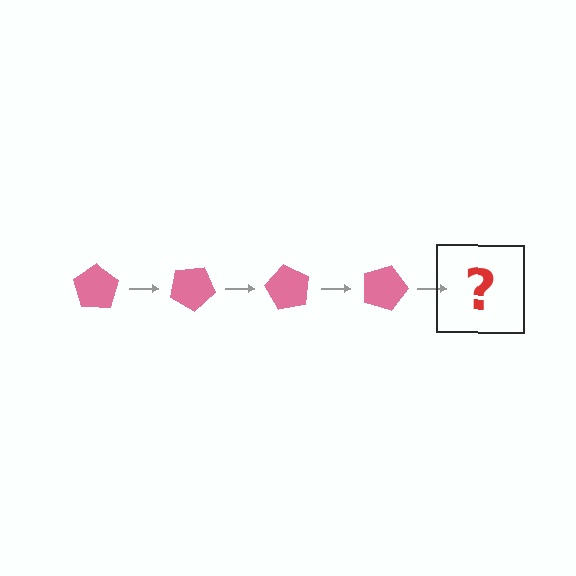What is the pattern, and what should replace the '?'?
The pattern is that the pentagon rotates 30 degrees each step. The '?' should be a pink pentagon rotated 120 degrees.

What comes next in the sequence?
The next element should be a pink pentagon rotated 120 degrees.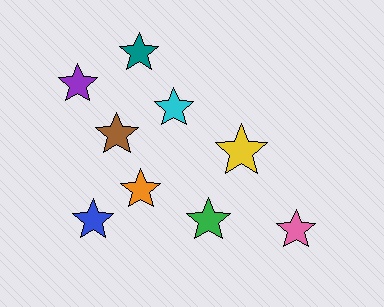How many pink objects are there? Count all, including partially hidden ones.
There is 1 pink object.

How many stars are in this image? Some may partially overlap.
There are 9 stars.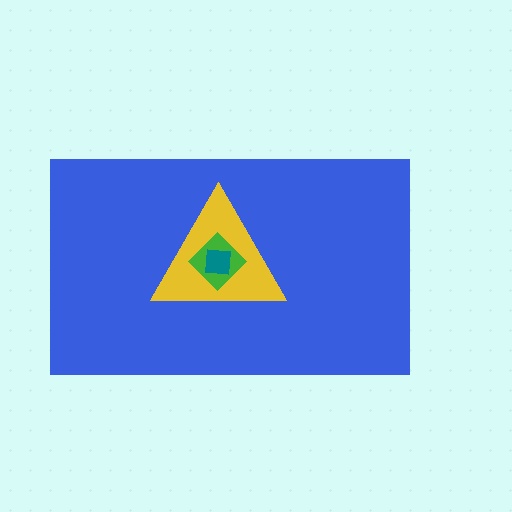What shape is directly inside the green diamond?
The teal square.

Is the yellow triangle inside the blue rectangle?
Yes.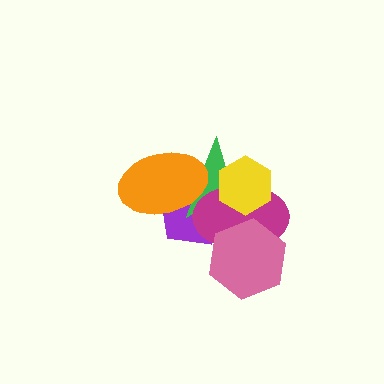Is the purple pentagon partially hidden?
Yes, it is partially covered by another shape.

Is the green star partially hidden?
Yes, it is partially covered by another shape.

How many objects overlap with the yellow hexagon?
3 objects overlap with the yellow hexagon.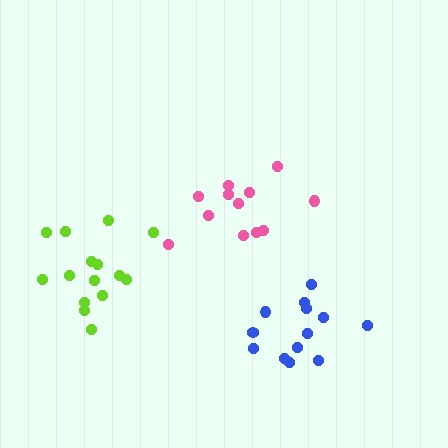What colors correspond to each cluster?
The clusters are colored: pink, blue, lime.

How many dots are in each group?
Group 1: 12 dots, Group 2: 13 dots, Group 3: 15 dots (40 total).